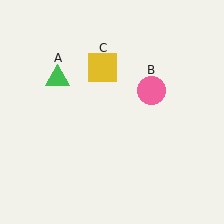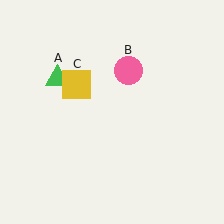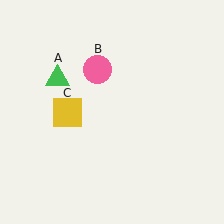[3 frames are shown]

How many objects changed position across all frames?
2 objects changed position: pink circle (object B), yellow square (object C).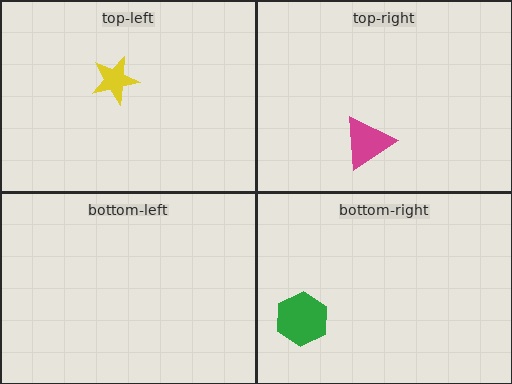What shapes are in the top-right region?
The magenta triangle.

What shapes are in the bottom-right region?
The green hexagon.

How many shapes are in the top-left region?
1.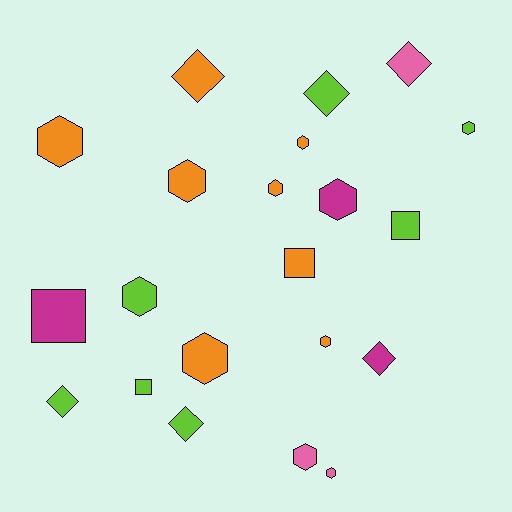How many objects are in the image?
There are 21 objects.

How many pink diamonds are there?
There is 1 pink diamond.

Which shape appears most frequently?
Hexagon, with 11 objects.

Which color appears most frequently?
Orange, with 8 objects.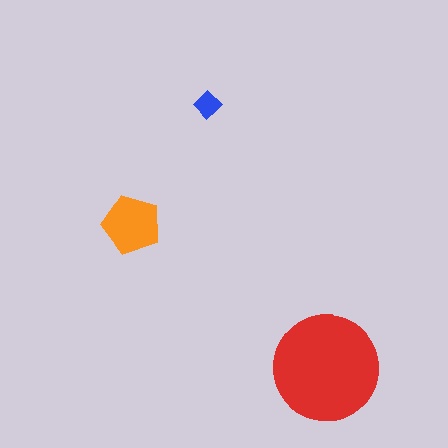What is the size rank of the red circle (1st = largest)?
1st.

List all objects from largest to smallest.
The red circle, the orange pentagon, the blue diamond.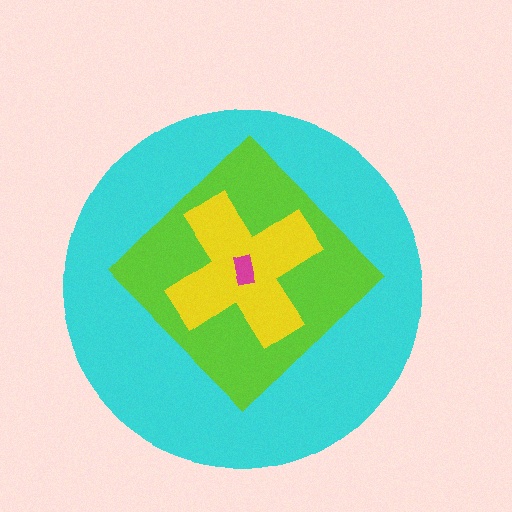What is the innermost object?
The magenta rectangle.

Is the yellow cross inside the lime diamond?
Yes.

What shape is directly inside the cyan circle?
The lime diamond.